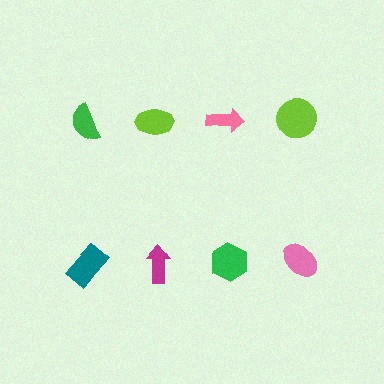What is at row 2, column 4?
A pink ellipse.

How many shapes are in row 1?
4 shapes.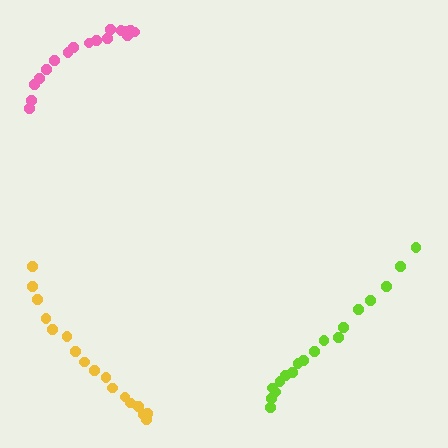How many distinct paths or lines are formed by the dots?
There are 3 distinct paths.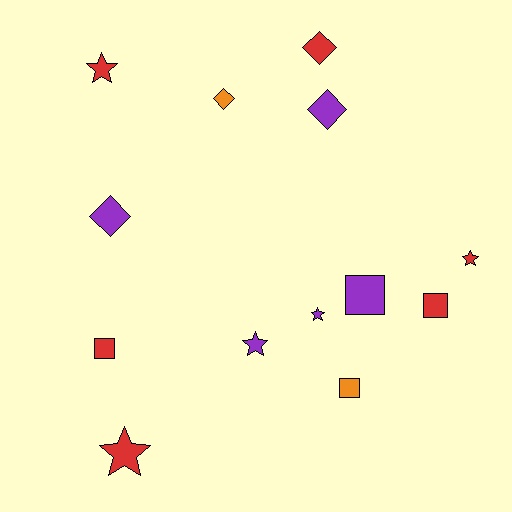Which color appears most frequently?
Red, with 6 objects.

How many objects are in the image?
There are 13 objects.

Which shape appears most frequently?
Star, with 5 objects.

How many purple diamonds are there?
There are 2 purple diamonds.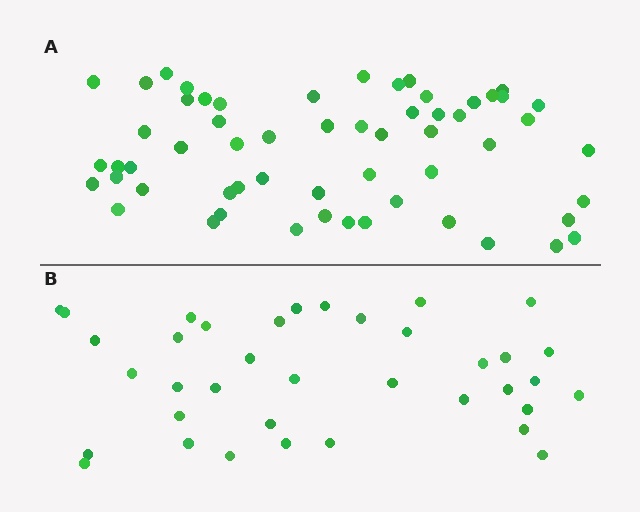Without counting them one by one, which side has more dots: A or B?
Region A (the top region) has more dots.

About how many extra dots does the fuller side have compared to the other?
Region A has approximately 20 more dots than region B.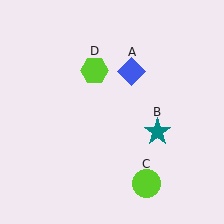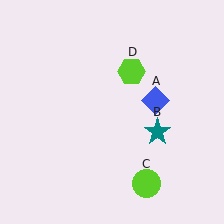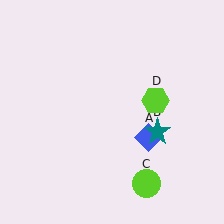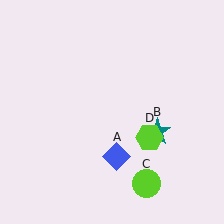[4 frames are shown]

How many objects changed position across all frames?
2 objects changed position: blue diamond (object A), lime hexagon (object D).